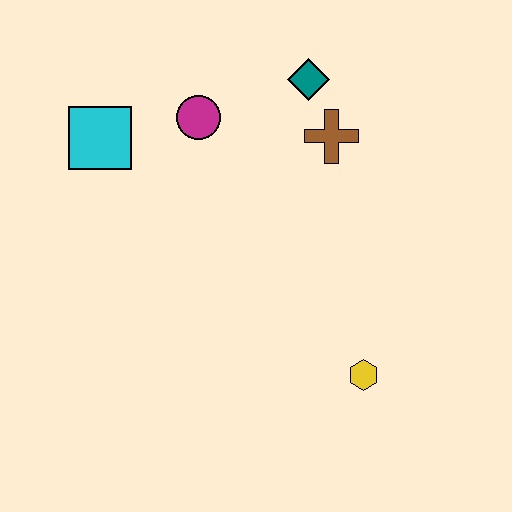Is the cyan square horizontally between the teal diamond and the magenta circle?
No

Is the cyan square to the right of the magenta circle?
No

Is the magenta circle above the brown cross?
Yes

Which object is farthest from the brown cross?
The yellow hexagon is farthest from the brown cross.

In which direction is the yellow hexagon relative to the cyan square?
The yellow hexagon is to the right of the cyan square.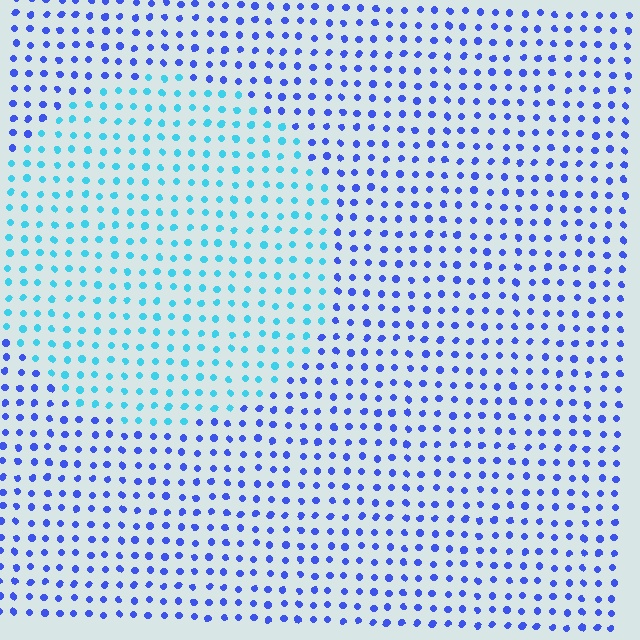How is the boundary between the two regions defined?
The boundary is defined purely by a slight shift in hue (about 44 degrees). Spacing, size, and orientation are identical on both sides.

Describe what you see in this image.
The image is filled with small blue elements in a uniform arrangement. A circle-shaped region is visible where the elements are tinted to a slightly different hue, forming a subtle color boundary.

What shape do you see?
I see a circle.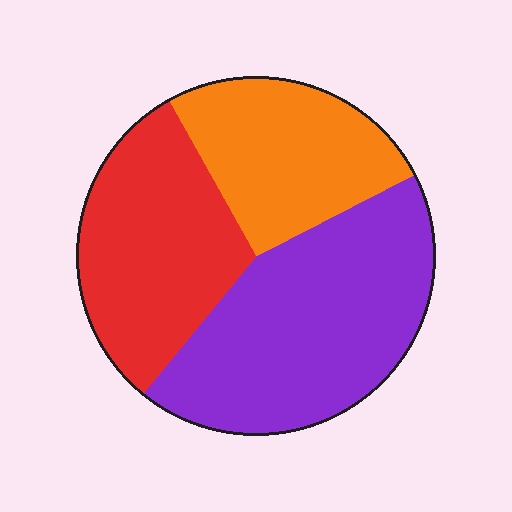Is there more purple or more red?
Purple.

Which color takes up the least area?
Orange, at roughly 25%.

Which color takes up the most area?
Purple, at roughly 45%.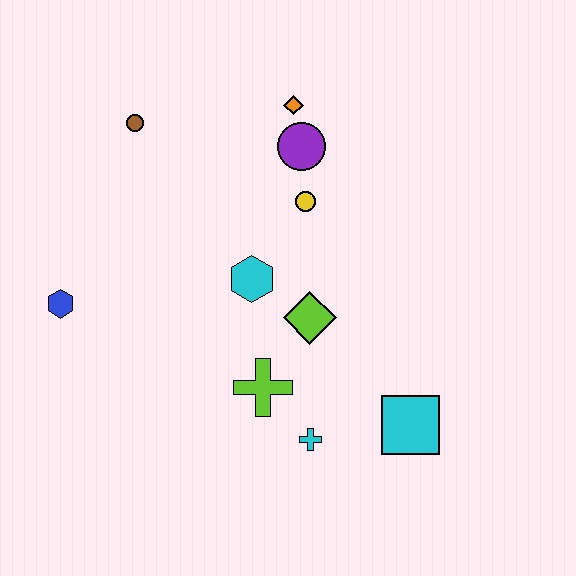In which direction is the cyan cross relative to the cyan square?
The cyan cross is to the left of the cyan square.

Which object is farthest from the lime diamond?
The brown circle is farthest from the lime diamond.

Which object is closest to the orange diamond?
The purple circle is closest to the orange diamond.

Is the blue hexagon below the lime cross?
No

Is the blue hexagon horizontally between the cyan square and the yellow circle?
No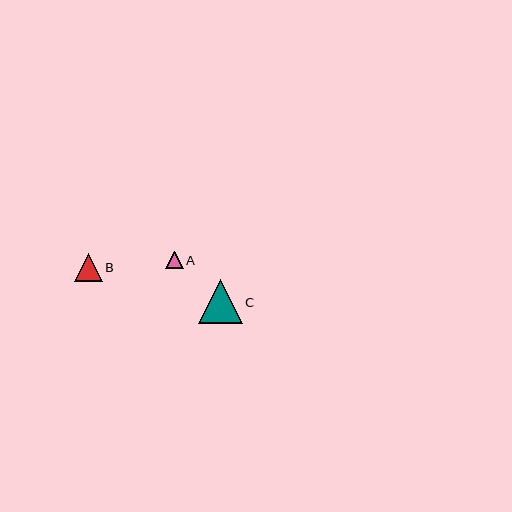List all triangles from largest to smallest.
From largest to smallest: C, B, A.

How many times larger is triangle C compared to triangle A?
Triangle C is approximately 2.5 times the size of triangle A.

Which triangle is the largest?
Triangle C is the largest with a size of approximately 44 pixels.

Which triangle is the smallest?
Triangle A is the smallest with a size of approximately 17 pixels.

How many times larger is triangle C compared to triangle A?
Triangle C is approximately 2.5 times the size of triangle A.